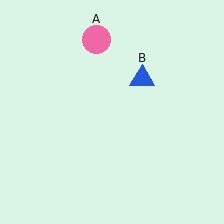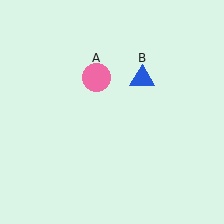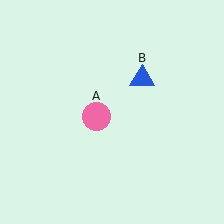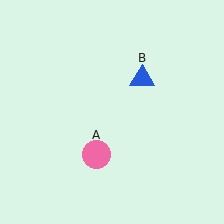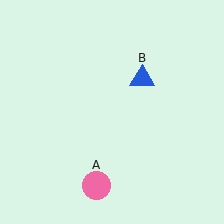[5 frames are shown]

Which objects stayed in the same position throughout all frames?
Blue triangle (object B) remained stationary.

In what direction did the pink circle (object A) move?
The pink circle (object A) moved down.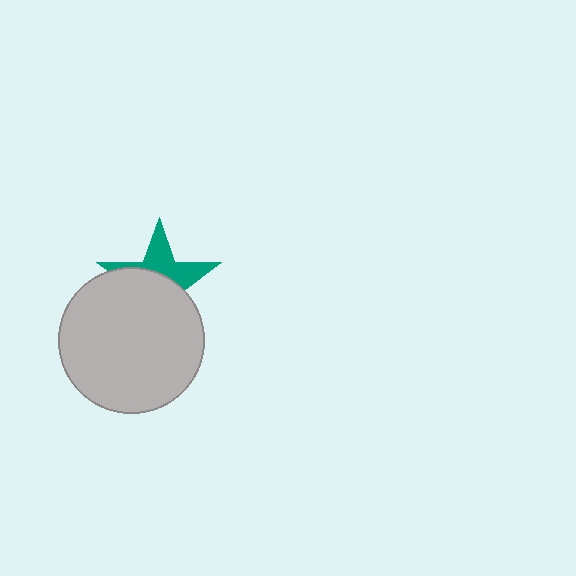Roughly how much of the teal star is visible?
A small part of it is visible (roughly 42%).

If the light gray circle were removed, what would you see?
You would see the complete teal star.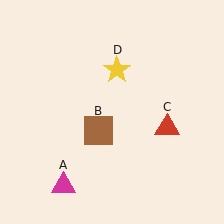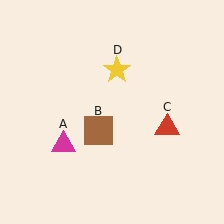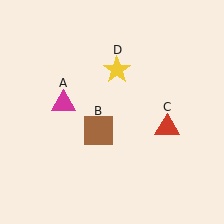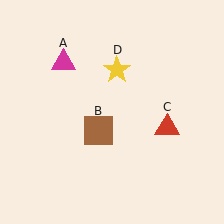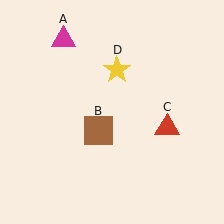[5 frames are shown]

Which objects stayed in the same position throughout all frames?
Brown square (object B) and red triangle (object C) and yellow star (object D) remained stationary.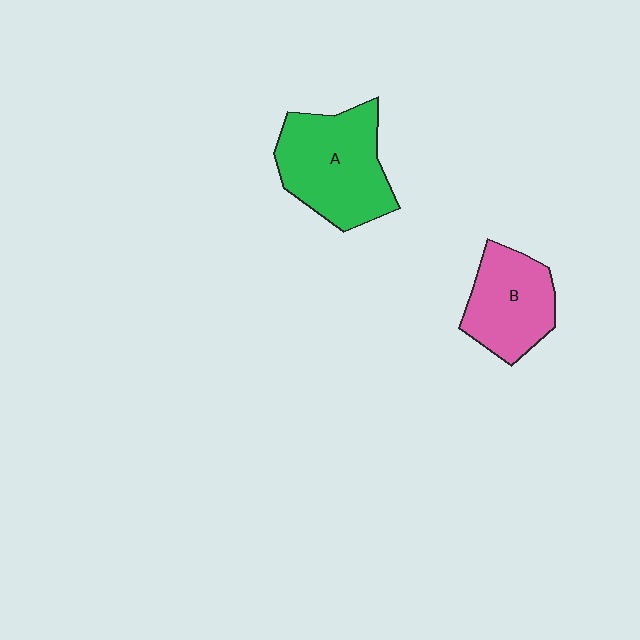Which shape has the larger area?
Shape A (green).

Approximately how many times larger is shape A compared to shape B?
Approximately 1.4 times.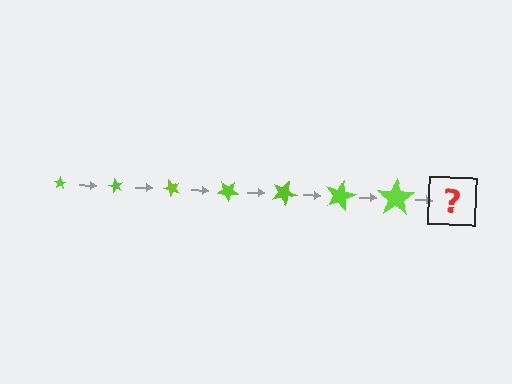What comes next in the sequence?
The next element should be a star, larger than the previous one and rotated 420 degrees from the start.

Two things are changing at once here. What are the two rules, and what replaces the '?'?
The two rules are that the star grows larger each step and it rotates 60 degrees each step. The '?' should be a star, larger than the previous one and rotated 420 degrees from the start.